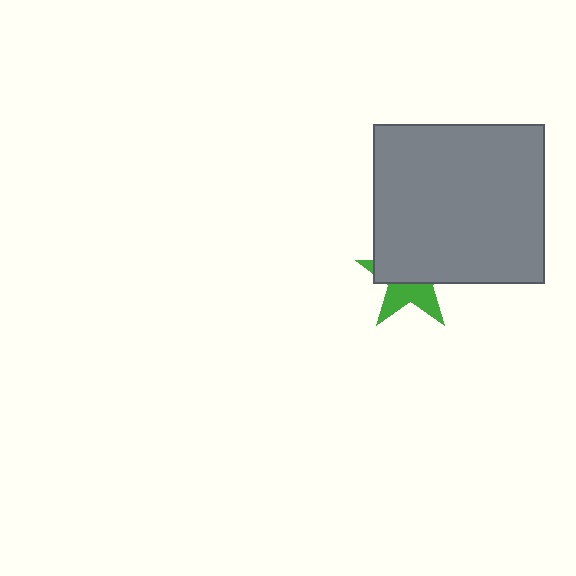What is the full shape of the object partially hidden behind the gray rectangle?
The partially hidden object is a green star.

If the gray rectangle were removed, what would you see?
You would see the complete green star.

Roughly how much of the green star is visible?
A small part of it is visible (roughly 42%).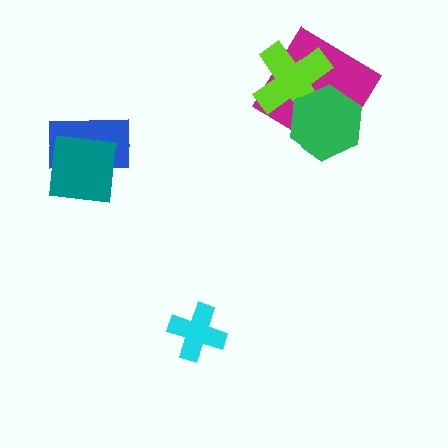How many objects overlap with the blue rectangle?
1 object overlaps with the blue rectangle.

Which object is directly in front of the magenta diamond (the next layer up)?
The lime cross is directly in front of the magenta diamond.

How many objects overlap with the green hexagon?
2 objects overlap with the green hexagon.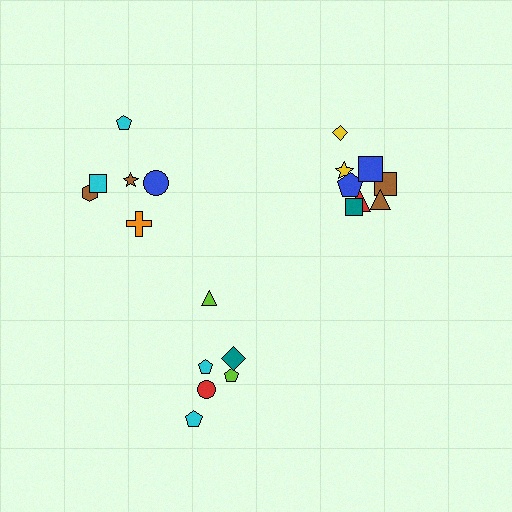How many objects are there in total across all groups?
There are 20 objects.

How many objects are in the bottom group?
There are 6 objects.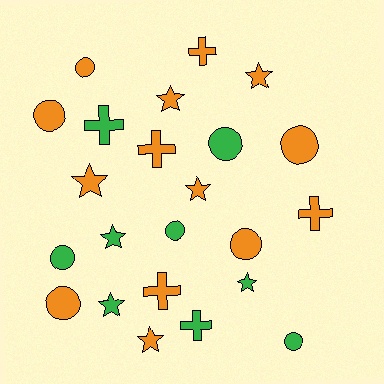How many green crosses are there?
There are 2 green crosses.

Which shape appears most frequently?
Circle, with 9 objects.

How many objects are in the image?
There are 23 objects.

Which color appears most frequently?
Orange, with 14 objects.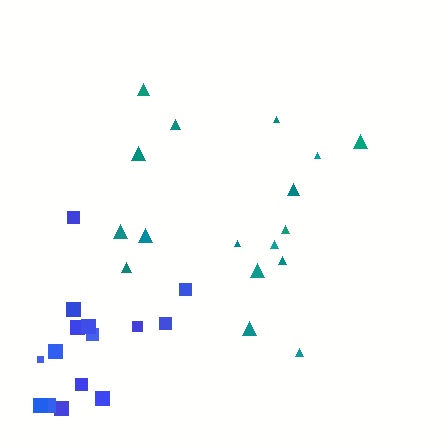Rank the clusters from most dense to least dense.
teal, blue.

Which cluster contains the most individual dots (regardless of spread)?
Teal (17).